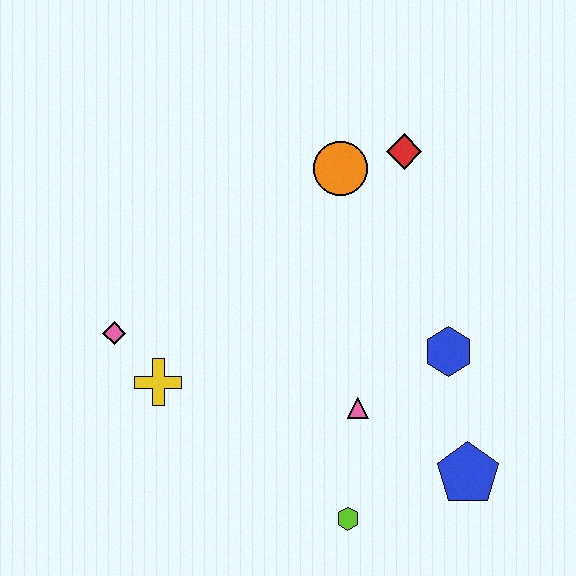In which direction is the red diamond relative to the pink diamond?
The red diamond is to the right of the pink diamond.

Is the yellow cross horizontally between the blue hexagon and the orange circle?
No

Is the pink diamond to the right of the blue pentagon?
No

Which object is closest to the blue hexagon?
The pink triangle is closest to the blue hexagon.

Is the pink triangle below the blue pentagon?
No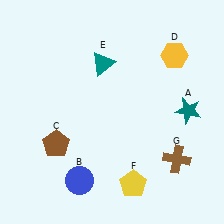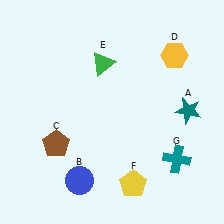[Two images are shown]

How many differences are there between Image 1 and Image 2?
There are 2 differences between the two images.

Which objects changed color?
E changed from teal to green. G changed from brown to teal.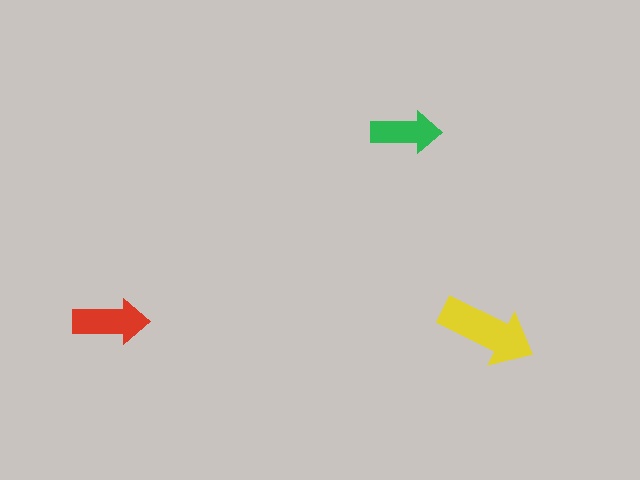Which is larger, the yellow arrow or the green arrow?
The yellow one.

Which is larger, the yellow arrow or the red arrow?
The yellow one.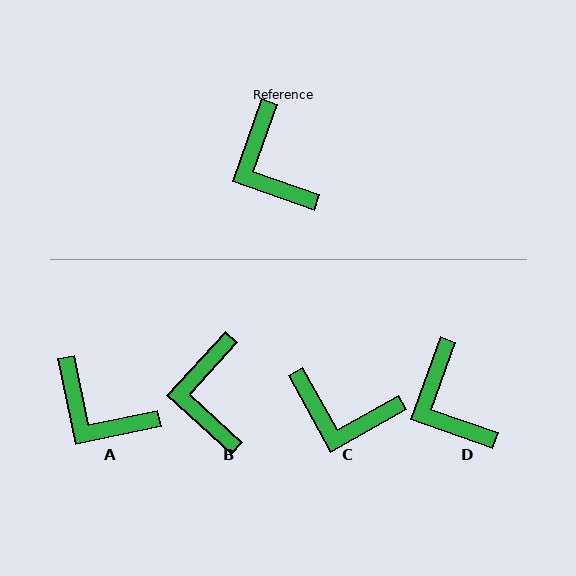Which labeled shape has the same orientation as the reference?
D.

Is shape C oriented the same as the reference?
No, it is off by about 49 degrees.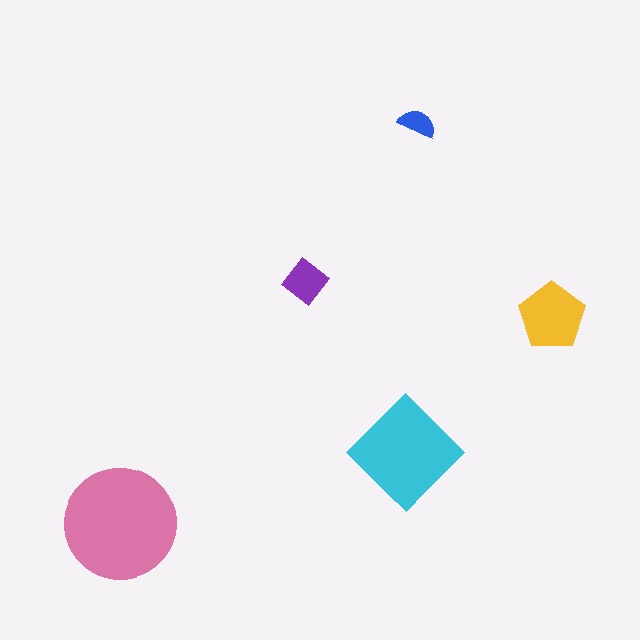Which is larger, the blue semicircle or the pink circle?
The pink circle.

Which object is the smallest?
The blue semicircle.